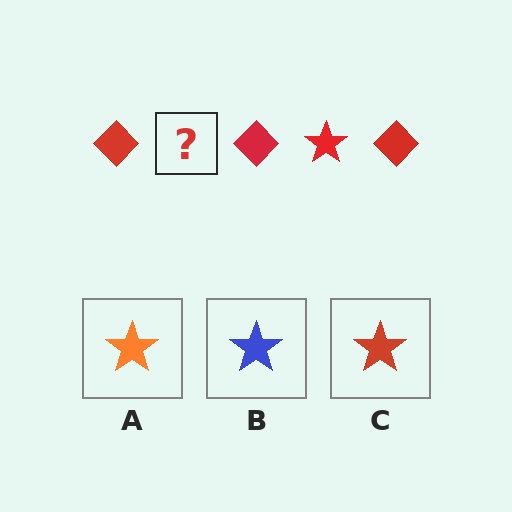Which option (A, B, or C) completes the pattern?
C.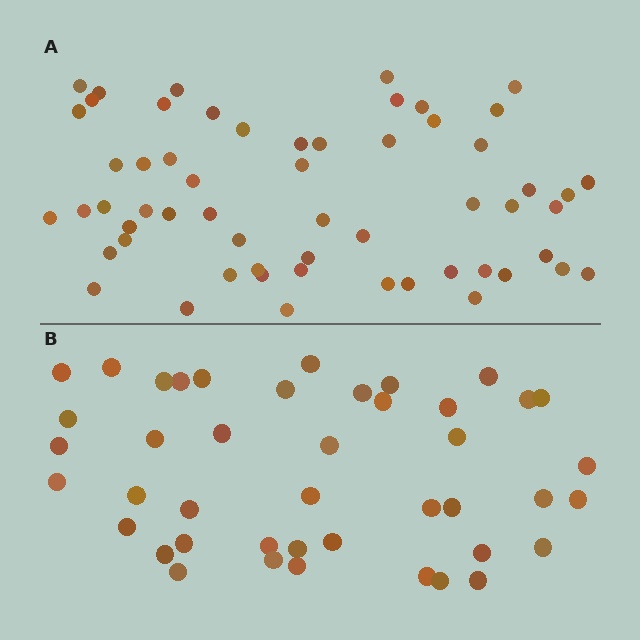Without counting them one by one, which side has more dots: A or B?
Region A (the top region) has more dots.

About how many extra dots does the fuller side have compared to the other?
Region A has approximately 15 more dots than region B.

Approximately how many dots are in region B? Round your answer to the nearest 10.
About 40 dots. (The exact count is 43, which rounds to 40.)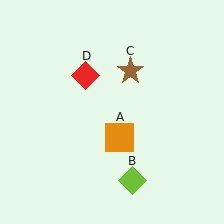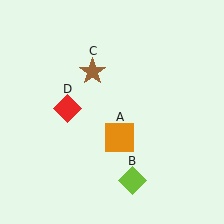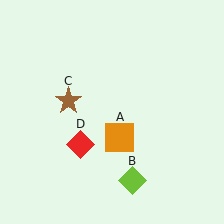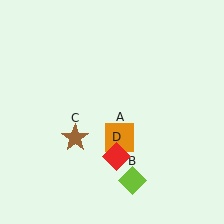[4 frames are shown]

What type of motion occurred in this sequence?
The brown star (object C), red diamond (object D) rotated counterclockwise around the center of the scene.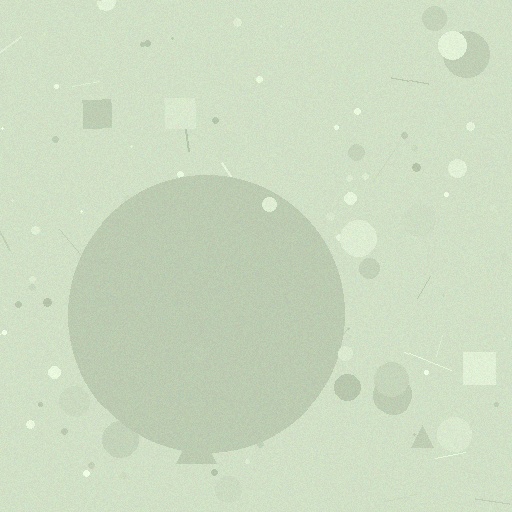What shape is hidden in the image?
A circle is hidden in the image.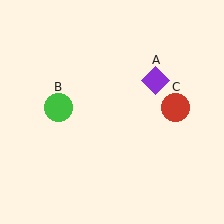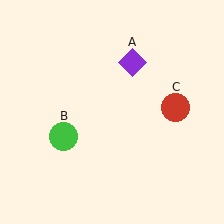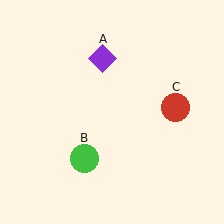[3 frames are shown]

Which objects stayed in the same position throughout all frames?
Red circle (object C) remained stationary.